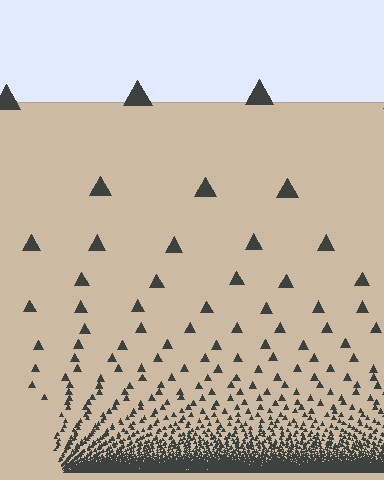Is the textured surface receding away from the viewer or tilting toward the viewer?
The surface appears to tilt toward the viewer. Texture elements get larger and sparser toward the top.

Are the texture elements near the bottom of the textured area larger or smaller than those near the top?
Smaller. The gradient is inverted — elements near the bottom are smaller and denser.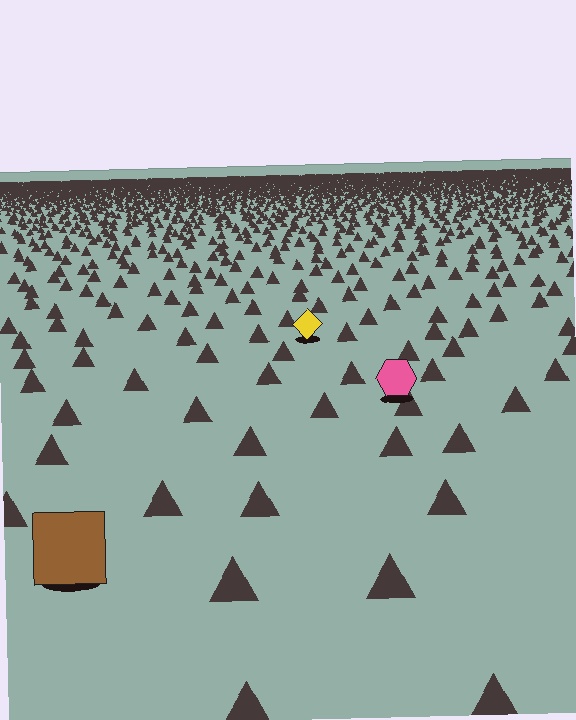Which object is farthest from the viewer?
The yellow diamond is farthest from the viewer. It appears smaller and the ground texture around it is denser.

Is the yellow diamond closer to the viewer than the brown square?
No. The brown square is closer — you can tell from the texture gradient: the ground texture is coarser near it.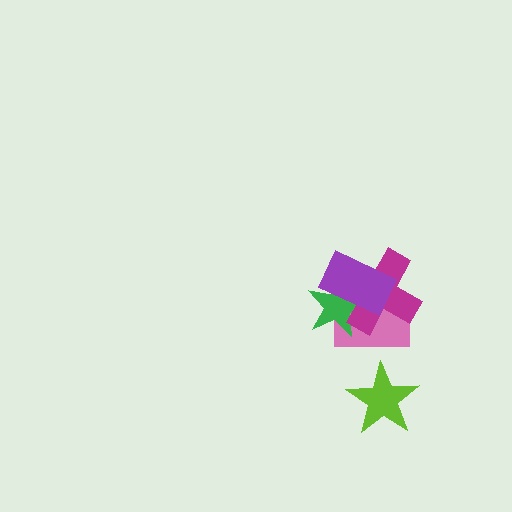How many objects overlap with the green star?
3 objects overlap with the green star.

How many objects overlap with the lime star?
0 objects overlap with the lime star.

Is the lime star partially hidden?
No, no other shape covers it.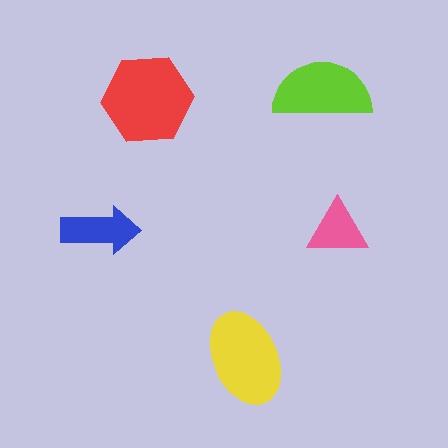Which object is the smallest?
The pink triangle.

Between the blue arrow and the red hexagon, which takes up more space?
The red hexagon.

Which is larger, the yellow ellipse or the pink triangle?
The yellow ellipse.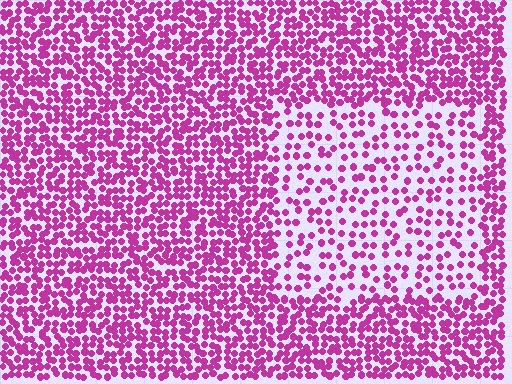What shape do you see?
I see a rectangle.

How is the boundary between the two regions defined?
The boundary is defined by a change in element density (approximately 2.1x ratio). All elements are the same color, size, and shape.